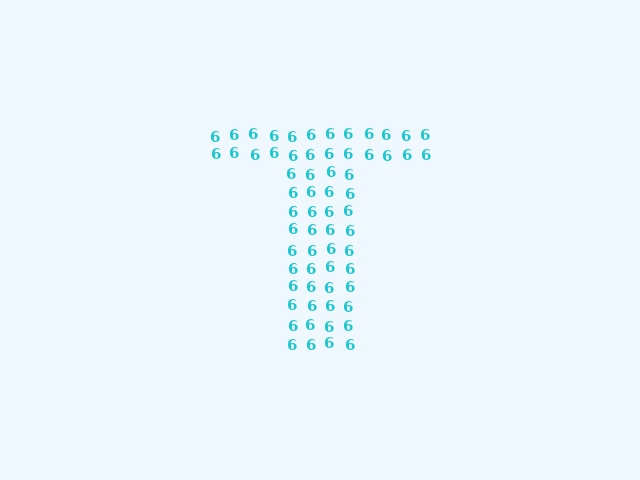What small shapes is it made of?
It is made of small digit 6's.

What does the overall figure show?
The overall figure shows the letter T.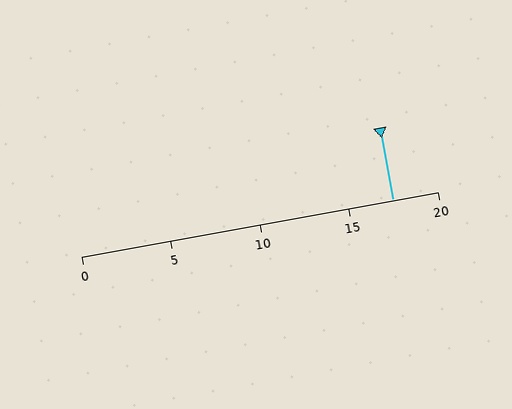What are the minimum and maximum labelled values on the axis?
The axis runs from 0 to 20.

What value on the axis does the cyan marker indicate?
The marker indicates approximately 17.5.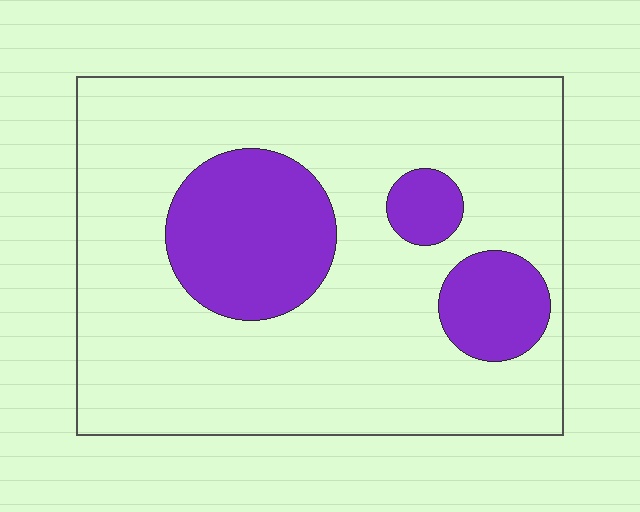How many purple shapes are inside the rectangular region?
3.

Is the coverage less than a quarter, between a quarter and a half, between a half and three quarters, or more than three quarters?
Less than a quarter.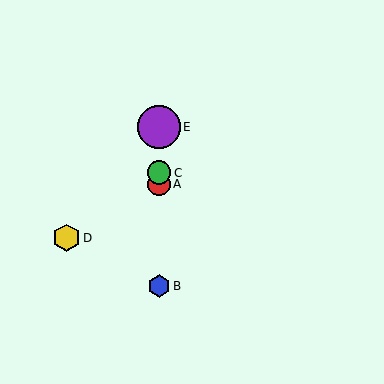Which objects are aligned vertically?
Objects A, B, C, E are aligned vertically.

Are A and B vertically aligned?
Yes, both are at x≈159.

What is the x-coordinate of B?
Object B is at x≈159.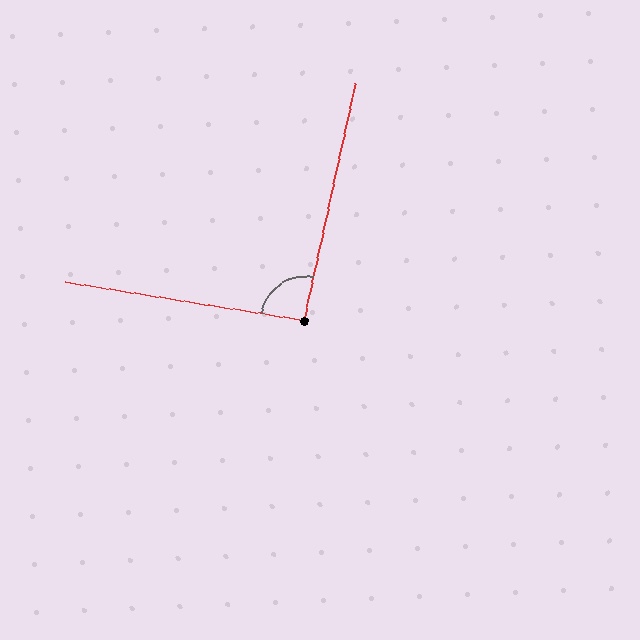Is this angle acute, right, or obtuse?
It is approximately a right angle.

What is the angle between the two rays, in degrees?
Approximately 93 degrees.